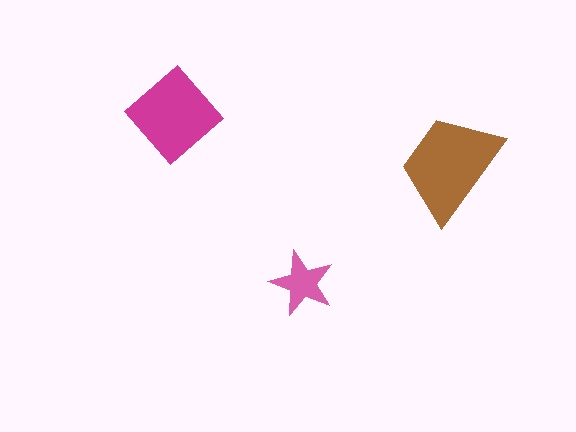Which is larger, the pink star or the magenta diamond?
The magenta diamond.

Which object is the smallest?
The pink star.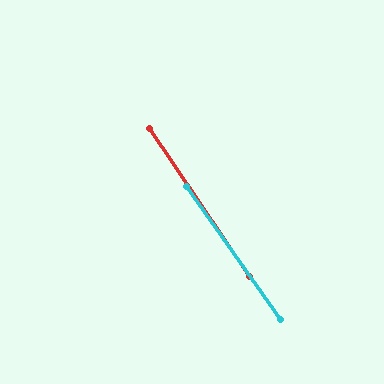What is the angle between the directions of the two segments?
Approximately 1 degree.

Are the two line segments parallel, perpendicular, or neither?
Parallel — their directions differ by only 1.3°.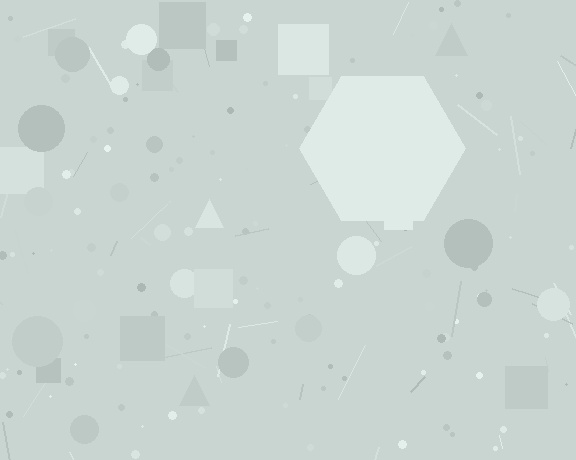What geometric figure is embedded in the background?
A hexagon is embedded in the background.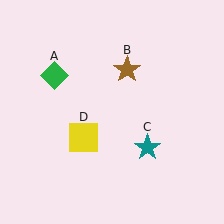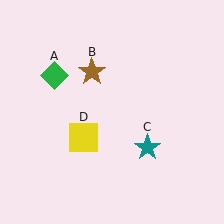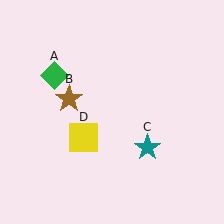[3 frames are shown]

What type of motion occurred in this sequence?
The brown star (object B) rotated counterclockwise around the center of the scene.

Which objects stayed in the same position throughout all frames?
Green diamond (object A) and teal star (object C) and yellow square (object D) remained stationary.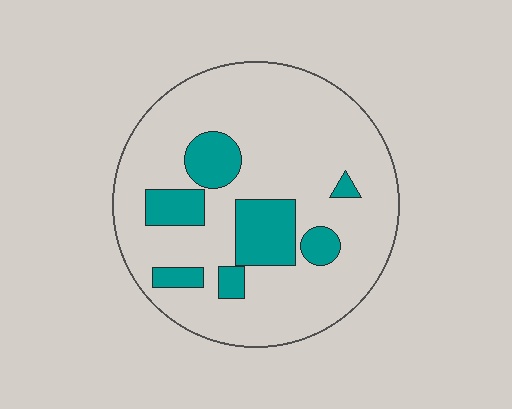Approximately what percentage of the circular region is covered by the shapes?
Approximately 20%.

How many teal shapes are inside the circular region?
7.